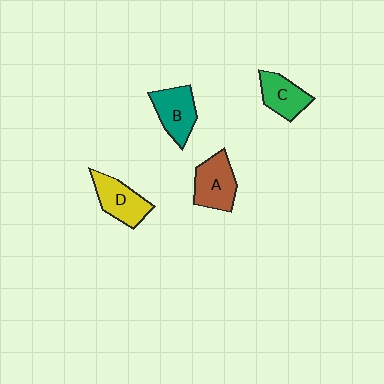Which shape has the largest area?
Shape A (brown).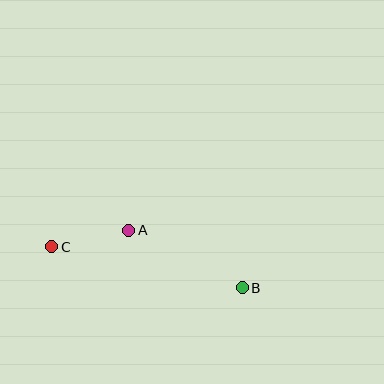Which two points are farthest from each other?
Points B and C are farthest from each other.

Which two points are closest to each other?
Points A and C are closest to each other.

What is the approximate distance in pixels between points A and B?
The distance between A and B is approximately 127 pixels.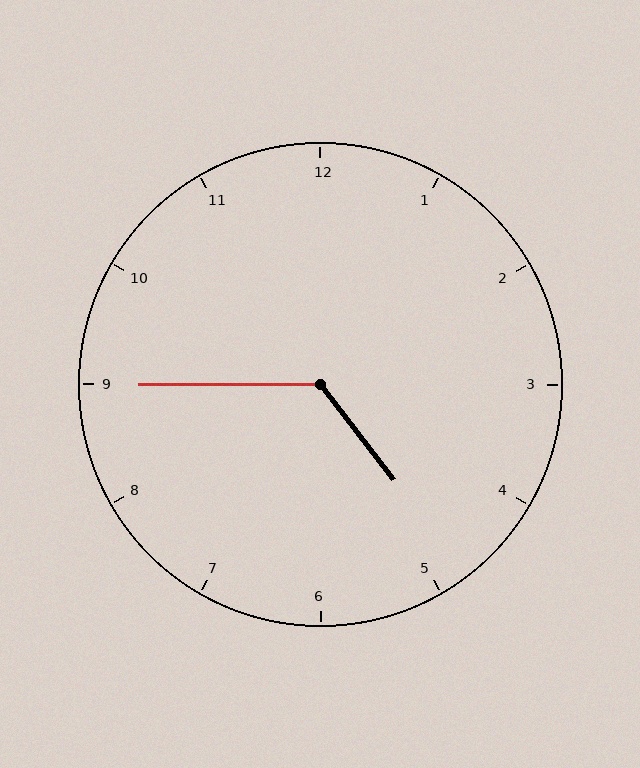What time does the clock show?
4:45.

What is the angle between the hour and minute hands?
Approximately 128 degrees.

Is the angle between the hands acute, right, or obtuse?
It is obtuse.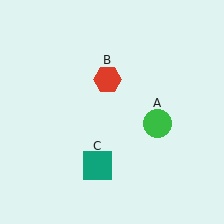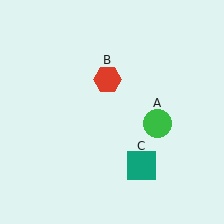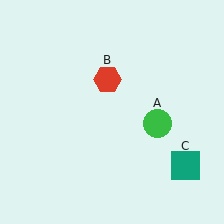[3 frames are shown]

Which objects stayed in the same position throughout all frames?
Green circle (object A) and red hexagon (object B) remained stationary.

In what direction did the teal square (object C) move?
The teal square (object C) moved right.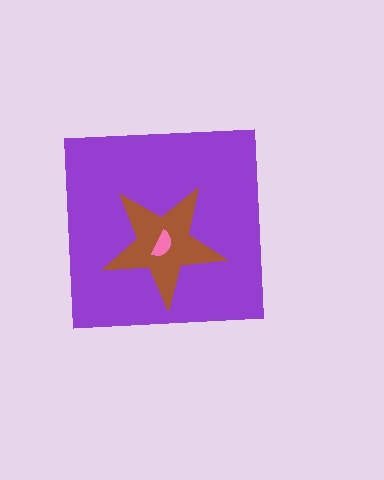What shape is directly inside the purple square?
The brown star.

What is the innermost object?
The pink semicircle.